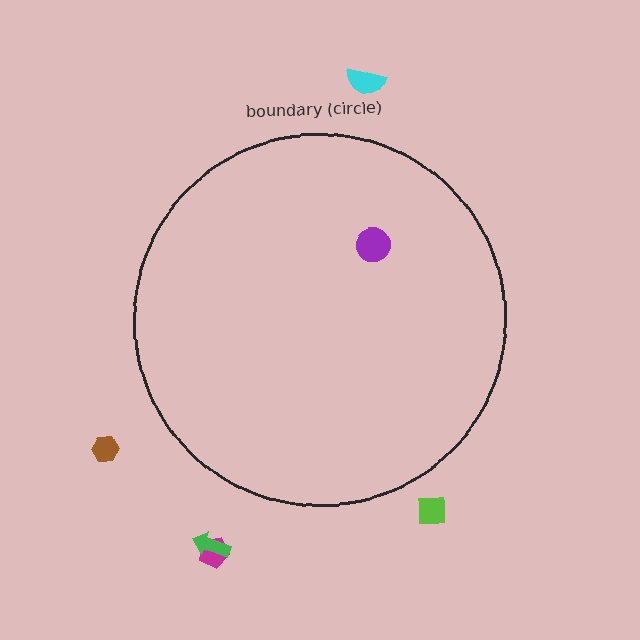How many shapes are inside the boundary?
1 inside, 5 outside.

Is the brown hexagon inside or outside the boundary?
Outside.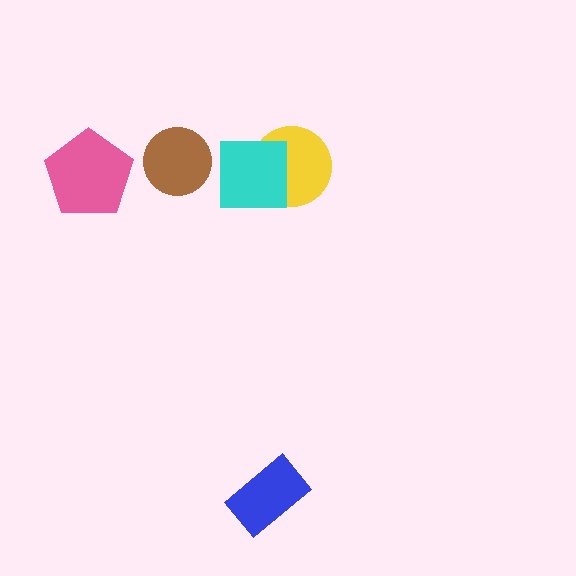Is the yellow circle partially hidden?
Yes, it is partially covered by another shape.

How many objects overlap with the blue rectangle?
0 objects overlap with the blue rectangle.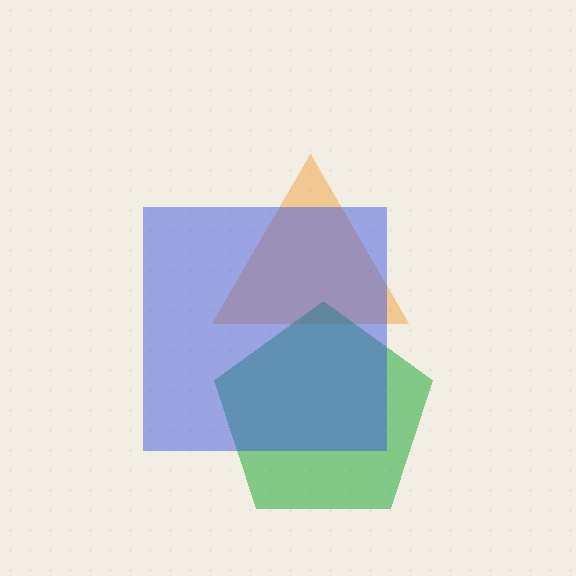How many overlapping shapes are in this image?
There are 3 overlapping shapes in the image.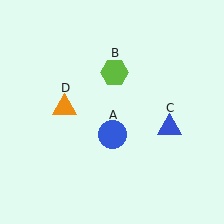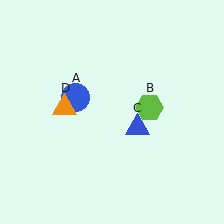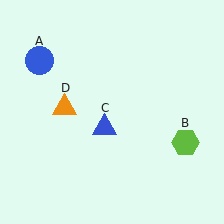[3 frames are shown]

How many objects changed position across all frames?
3 objects changed position: blue circle (object A), lime hexagon (object B), blue triangle (object C).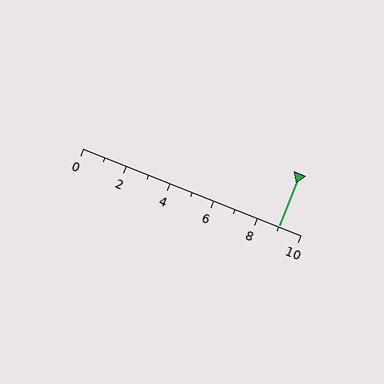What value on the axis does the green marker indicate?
The marker indicates approximately 9.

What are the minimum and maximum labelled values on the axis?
The axis runs from 0 to 10.